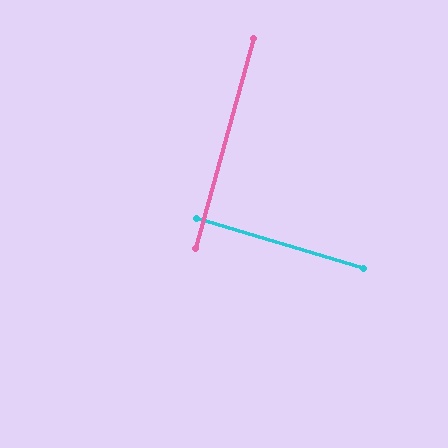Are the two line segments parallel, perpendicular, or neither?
Perpendicular — they meet at approximately 89°.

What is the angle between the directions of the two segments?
Approximately 89 degrees.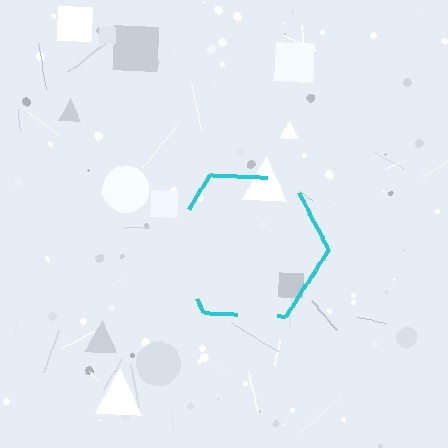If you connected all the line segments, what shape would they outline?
They would outline a hexagon.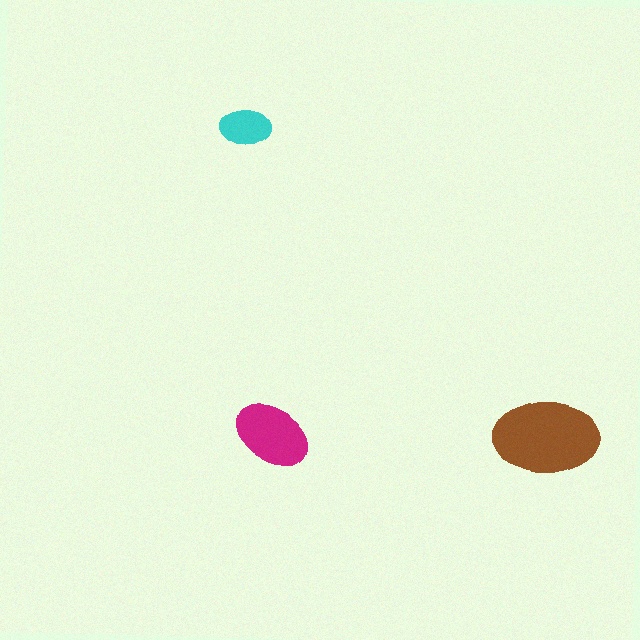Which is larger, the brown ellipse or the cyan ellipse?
The brown one.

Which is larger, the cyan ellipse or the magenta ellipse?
The magenta one.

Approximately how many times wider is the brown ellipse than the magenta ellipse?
About 1.5 times wider.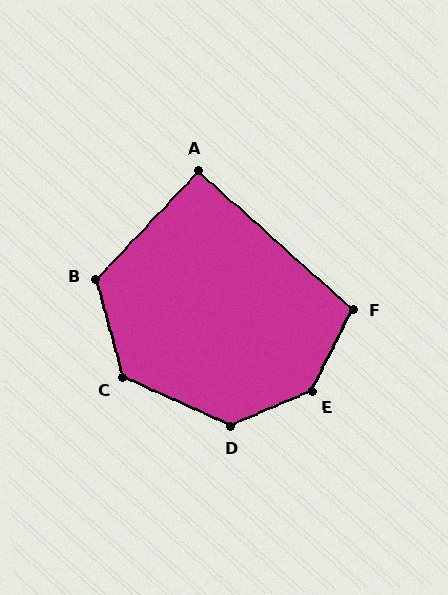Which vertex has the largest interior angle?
E, at approximately 139 degrees.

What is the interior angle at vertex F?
Approximately 106 degrees (obtuse).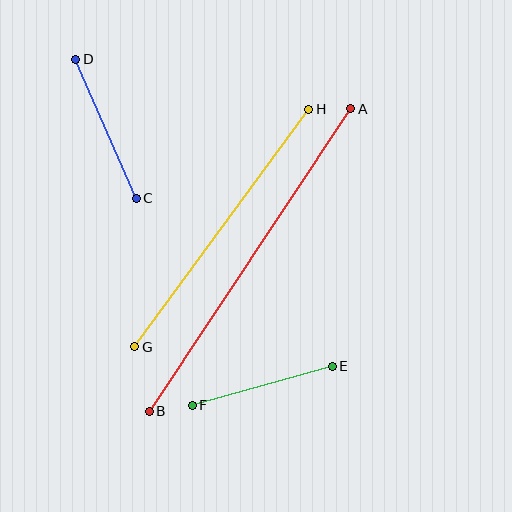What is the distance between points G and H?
The distance is approximately 294 pixels.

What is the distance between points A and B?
The distance is approximately 364 pixels.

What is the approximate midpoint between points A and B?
The midpoint is at approximately (250, 260) pixels.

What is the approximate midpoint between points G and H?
The midpoint is at approximately (222, 228) pixels.